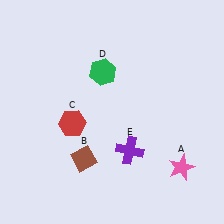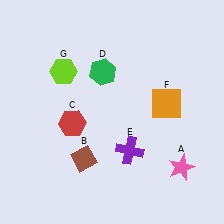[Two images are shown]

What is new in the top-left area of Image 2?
A lime hexagon (G) was added in the top-left area of Image 2.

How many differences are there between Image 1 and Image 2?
There are 2 differences between the two images.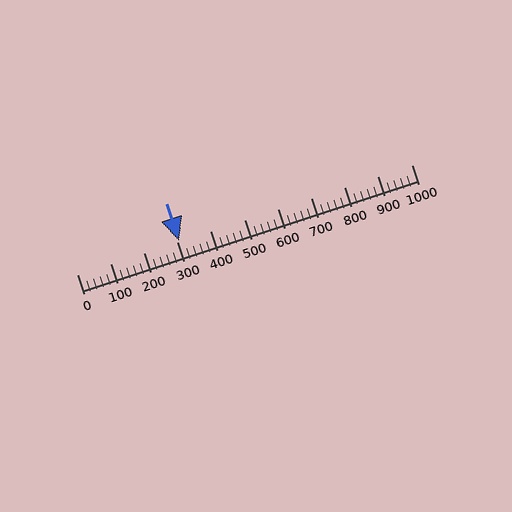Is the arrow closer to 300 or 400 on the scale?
The arrow is closer to 300.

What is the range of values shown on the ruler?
The ruler shows values from 0 to 1000.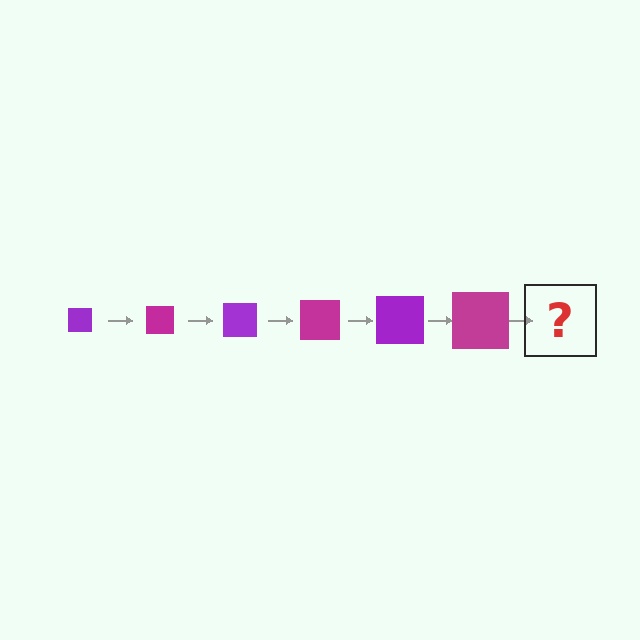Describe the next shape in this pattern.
It should be a purple square, larger than the previous one.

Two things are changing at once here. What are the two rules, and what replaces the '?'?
The two rules are that the square grows larger each step and the color cycles through purple and magenta. The '?' should be a purple square, larger than the previous one.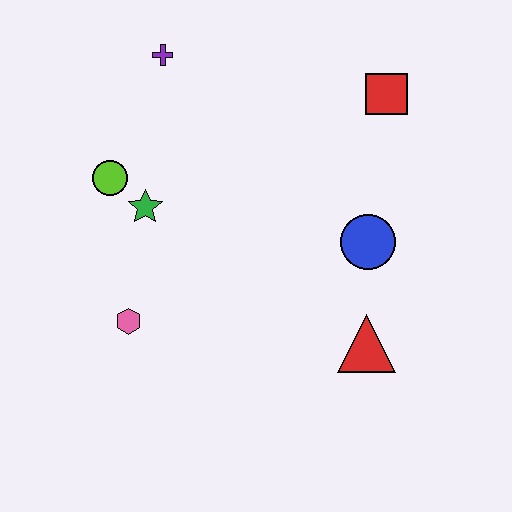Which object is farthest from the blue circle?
The purple cross is farthest from the blue circle.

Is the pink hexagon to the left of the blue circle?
Yes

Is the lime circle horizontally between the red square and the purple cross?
No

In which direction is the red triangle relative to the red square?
The red triangle is below the red square.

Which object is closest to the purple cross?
The lime circle is closest to the purple cross.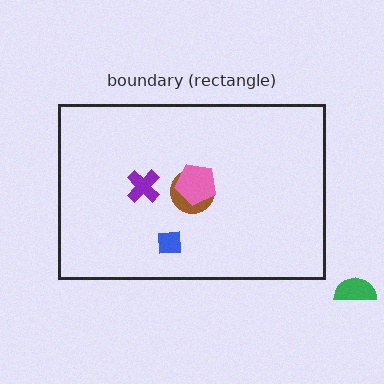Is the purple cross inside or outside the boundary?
Inside.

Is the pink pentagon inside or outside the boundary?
Inside.